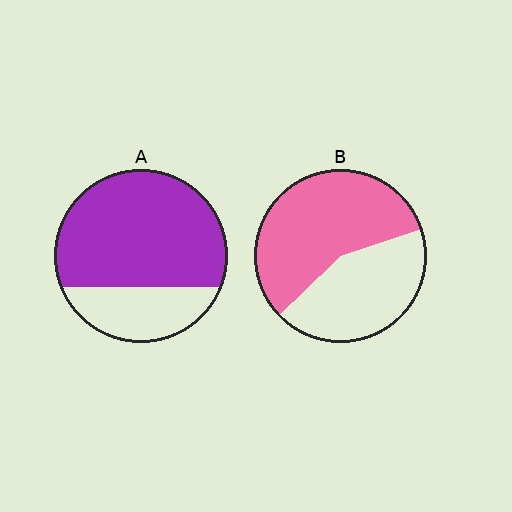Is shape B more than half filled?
Yes.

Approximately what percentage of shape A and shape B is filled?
A is approximately 70% and B is approximately 55%.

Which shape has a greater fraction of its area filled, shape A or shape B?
Shape A.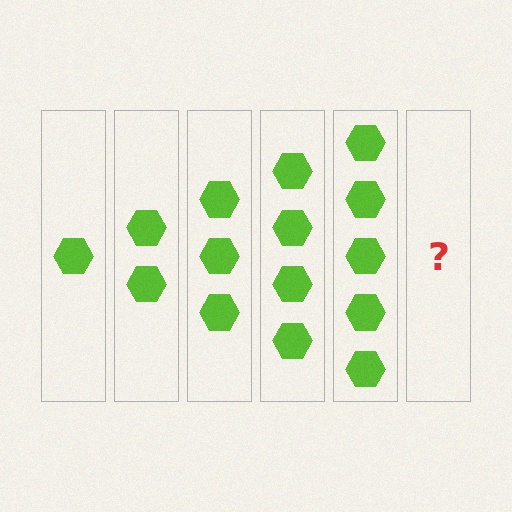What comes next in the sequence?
The next element should be 6 hexagons.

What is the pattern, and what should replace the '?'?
The pattern is that each step adds one more hexagon. The '?' should be 6 hexagons.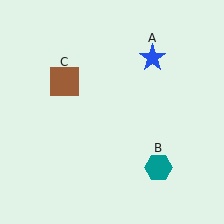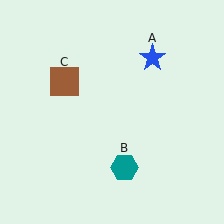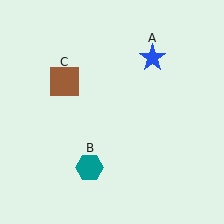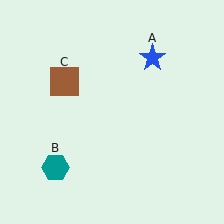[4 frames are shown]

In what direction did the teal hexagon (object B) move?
The teal hexagon (object B) moved left.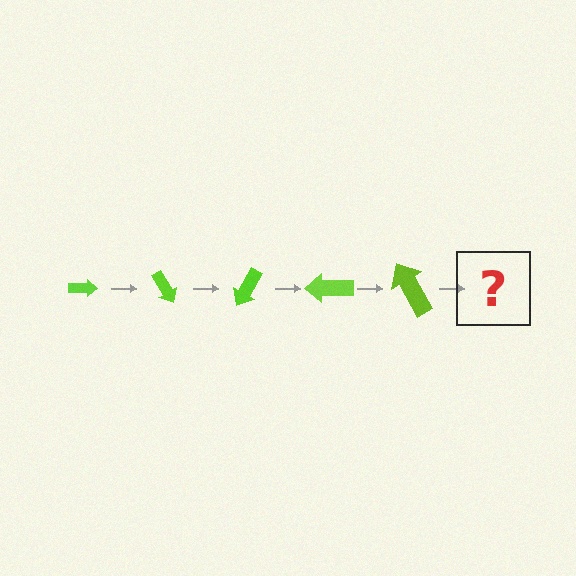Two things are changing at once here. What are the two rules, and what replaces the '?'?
The two rules are that the arrow grows larger each step and it rotates 60 degrees each step. The '?' should be an arrow, larger than the previous one and rotated 300 degrees from the start.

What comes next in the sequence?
The next element should be an arrow, larger than the previous one and rotated 300 degrees from the start.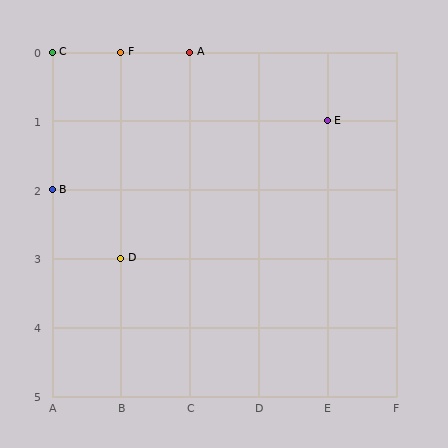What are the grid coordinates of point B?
Point B is at grid coordinates (A, 2).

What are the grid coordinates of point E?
Point E is at grid coordinates (E, 1).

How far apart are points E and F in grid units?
Points E and F are 3 columns and 1 row apart (about 3.2 grid units diagonally).